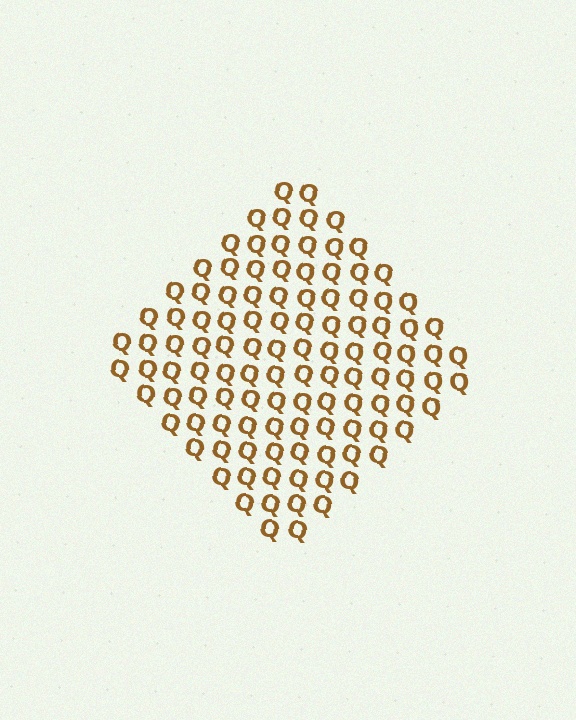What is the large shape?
The large shape is a diamond.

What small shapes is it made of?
It is made of small letter Q's.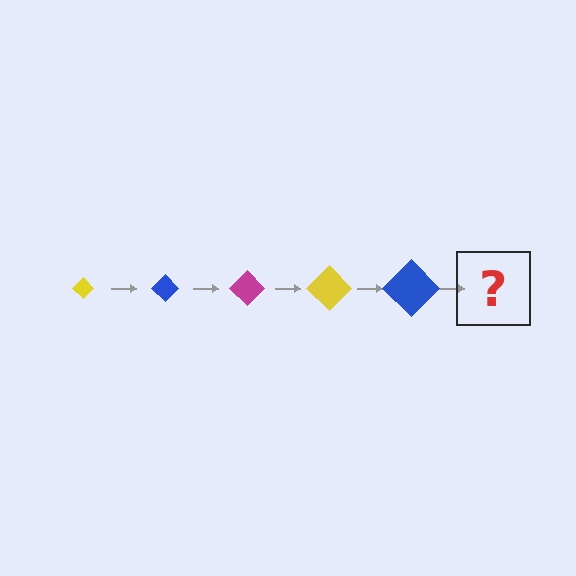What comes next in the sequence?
The next element should be a magenta diamond, larger than the previous one.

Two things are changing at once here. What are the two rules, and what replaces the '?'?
The two rules are that the diamond grows larger each step and the color cycles through yellow, blue, and magenta. The '?' should be a magenta diamond, larger than the previous one.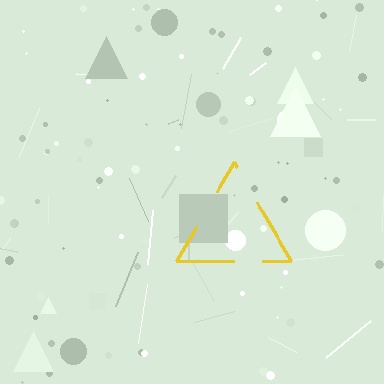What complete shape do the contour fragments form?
The contour fragments form a triangle.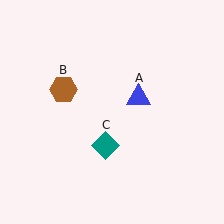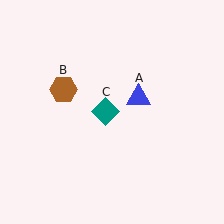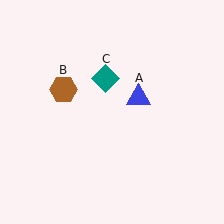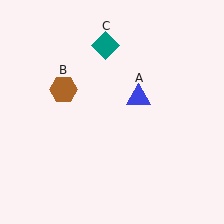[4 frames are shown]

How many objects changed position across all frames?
1 object changed position: teal diamond (object C).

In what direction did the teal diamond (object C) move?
The teal diamond (object C) moved up.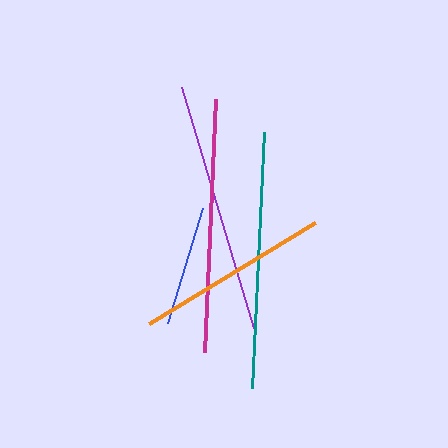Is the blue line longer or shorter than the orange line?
The orange line is longer than the blue line.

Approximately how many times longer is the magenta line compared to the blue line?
The magenta line is approximately 2.1 times the length of the blue line.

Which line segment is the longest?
The teal line is the longest at approximately 256 pixels.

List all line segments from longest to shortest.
From longest to shortest: teal, magenta, purple, orange, blue.